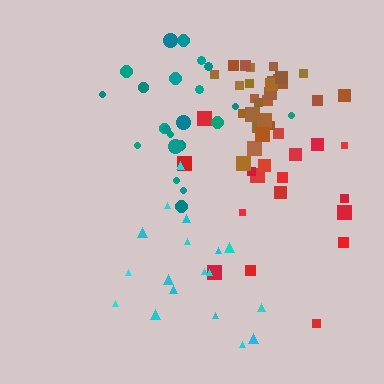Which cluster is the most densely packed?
Brown.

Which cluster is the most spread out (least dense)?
Red.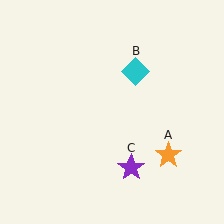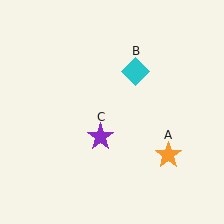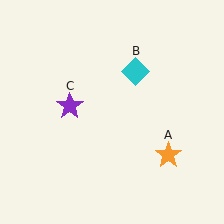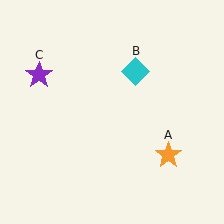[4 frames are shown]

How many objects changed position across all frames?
1 object changed position: purple star (object C).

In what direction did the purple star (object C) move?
The purple star (object C) moved up and to the left.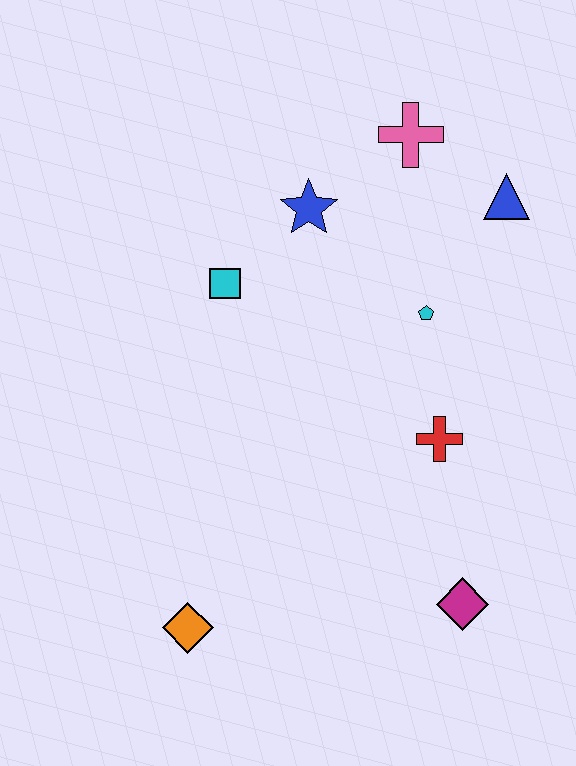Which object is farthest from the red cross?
The orange diamond is farthest from the red cross.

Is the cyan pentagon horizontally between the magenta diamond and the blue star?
Yes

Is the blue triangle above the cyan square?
Yes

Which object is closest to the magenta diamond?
The red cross is closest to the magenta diamond.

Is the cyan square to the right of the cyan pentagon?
No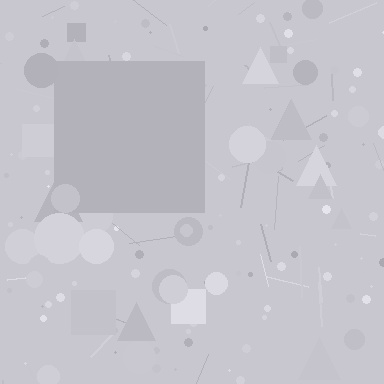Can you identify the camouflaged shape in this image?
The camouflaged shape is a square.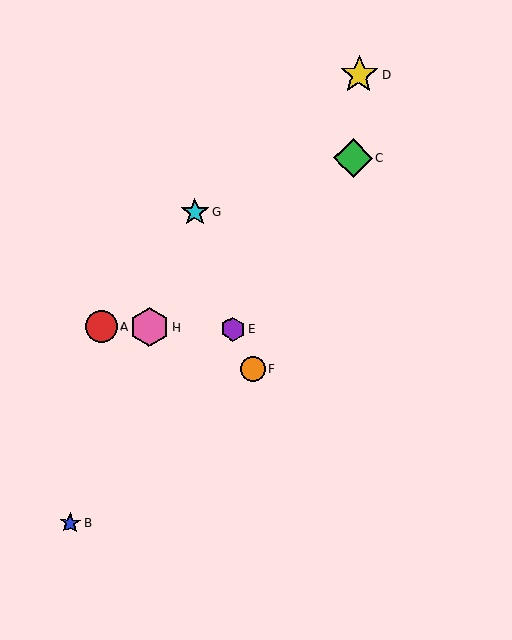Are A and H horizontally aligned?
Yes, both are at y≈326.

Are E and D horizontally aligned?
No, E is at y≈329 and D is at y≈75.